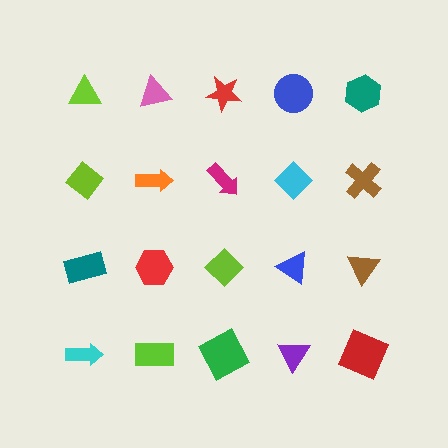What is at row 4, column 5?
A red square.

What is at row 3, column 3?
A lime diamond.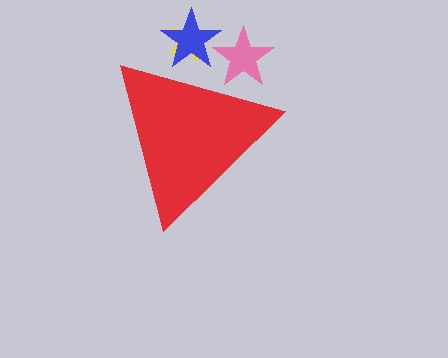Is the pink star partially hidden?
Yes, the pink star is partially hidden behind the red triangle.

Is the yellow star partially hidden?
Yes, the yellow star is partially hidden behind the red triangle.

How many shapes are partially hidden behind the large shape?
3 shapes are partially hidden.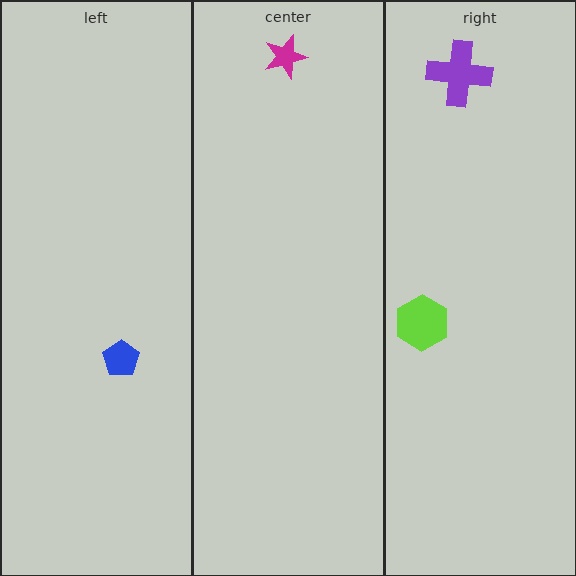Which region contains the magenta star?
The center region.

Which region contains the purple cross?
The right region.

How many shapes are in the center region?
1.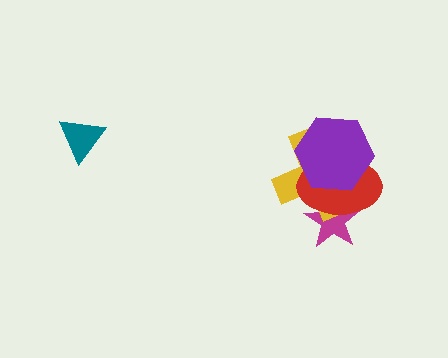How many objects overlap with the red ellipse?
3 objects overlap with the red ellipse.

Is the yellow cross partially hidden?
Yes, it is partially covered by another shape.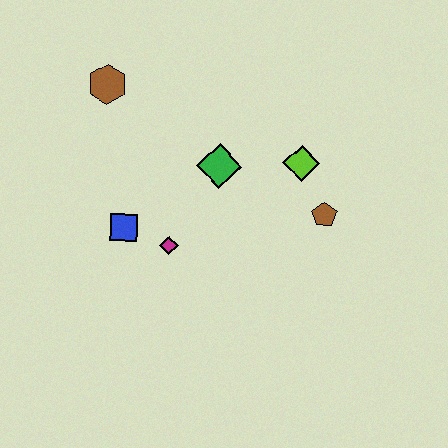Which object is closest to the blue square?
The magenta diamond is closest to the blue square.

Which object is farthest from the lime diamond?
The brown hexagon is farthest from the lime diamond.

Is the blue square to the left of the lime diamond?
Yes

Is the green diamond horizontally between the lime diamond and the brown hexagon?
Yes